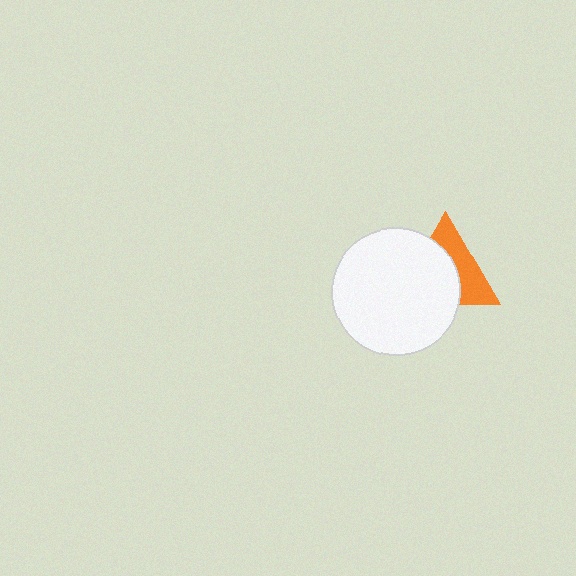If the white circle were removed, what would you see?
You would see the complete orange triangle.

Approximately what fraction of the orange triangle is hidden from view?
Roughly 56% of the orange triangle is hidden behind the white circle.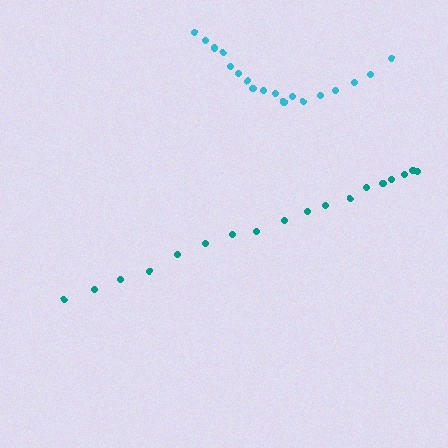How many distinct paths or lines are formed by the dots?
There are 2 distinct paths.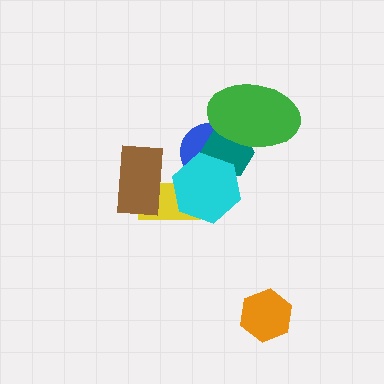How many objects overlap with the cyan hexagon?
3 objects overlap with the cyan hexagon.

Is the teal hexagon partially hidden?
Yes, it is partially covered by another shape.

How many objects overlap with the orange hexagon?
0 objects overlap with the orange hexagon.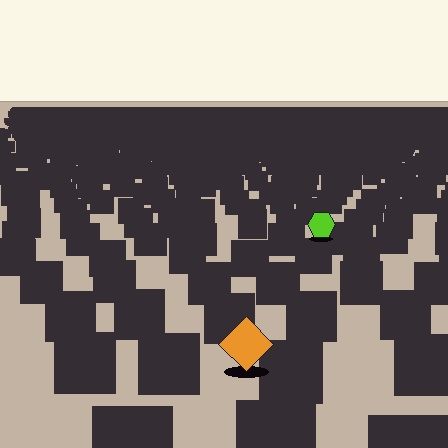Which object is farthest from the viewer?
The lime hexagon is farthest from the viewer. It appears smaller and the ground texture around it is denser.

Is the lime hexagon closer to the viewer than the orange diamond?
No. The orange diamond is closer — you can tell from the texture gradient: the ground texture is coarser near it.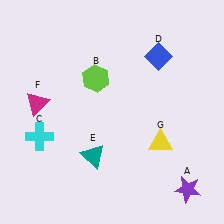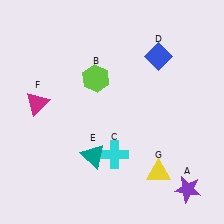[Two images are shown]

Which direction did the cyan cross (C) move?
The cyan cross (C) moved right.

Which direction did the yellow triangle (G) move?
The yellow triangle (G) moved down.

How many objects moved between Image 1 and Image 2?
2 objects moved between the two images.